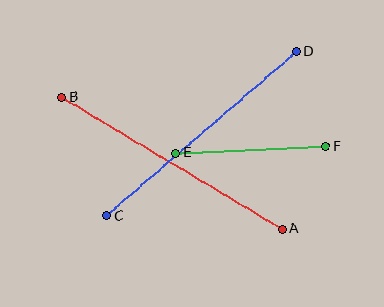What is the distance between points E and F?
The distance is approximately 150 pixels.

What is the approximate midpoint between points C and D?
The midpoint is at approximately (202, 134) pixels.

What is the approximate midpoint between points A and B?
The midpoint is at approximately (172, 163) pixels.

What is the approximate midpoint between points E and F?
The midpoint is at approximately (251, 150) pixels.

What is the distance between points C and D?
The distance is approximately 251 pixels.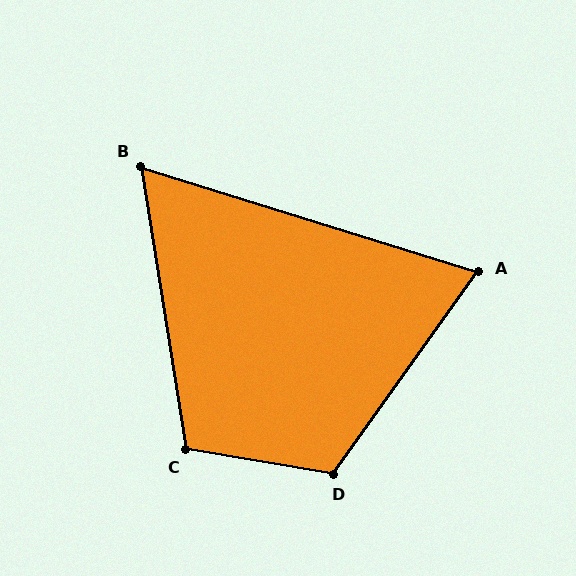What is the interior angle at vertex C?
Approximately 108 degrees (obtuse).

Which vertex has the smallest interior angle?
B, at approximately 64 degrees.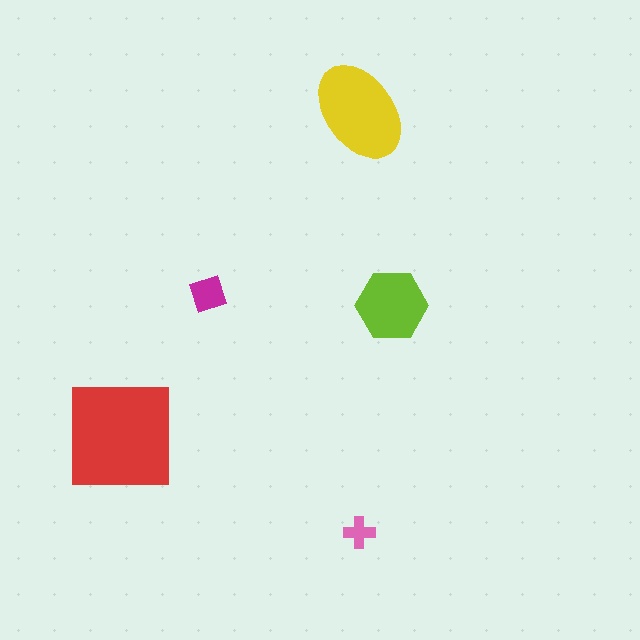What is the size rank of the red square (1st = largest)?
1st.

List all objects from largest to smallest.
The red square, the yellow ellipse, the lime hexagon, the magenta diamond, the pink cross.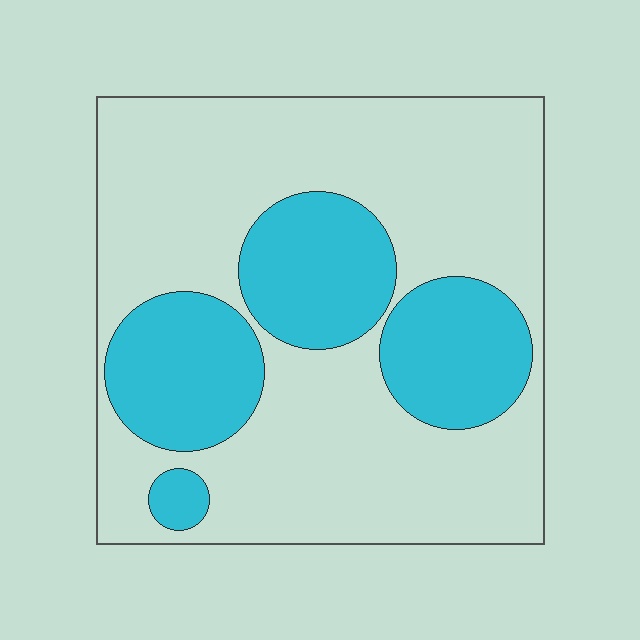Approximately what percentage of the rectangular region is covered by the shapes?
Approximately 30%.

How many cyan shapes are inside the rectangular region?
4.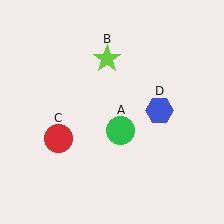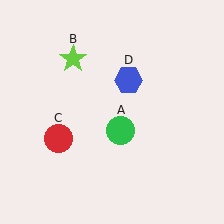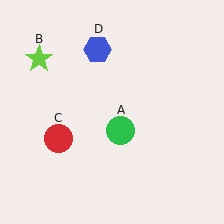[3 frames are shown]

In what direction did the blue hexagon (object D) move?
The blue hexagon (object D) moved up and to the left.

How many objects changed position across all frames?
2 objects changed position: lime star (object B), blue hexagon (object D).